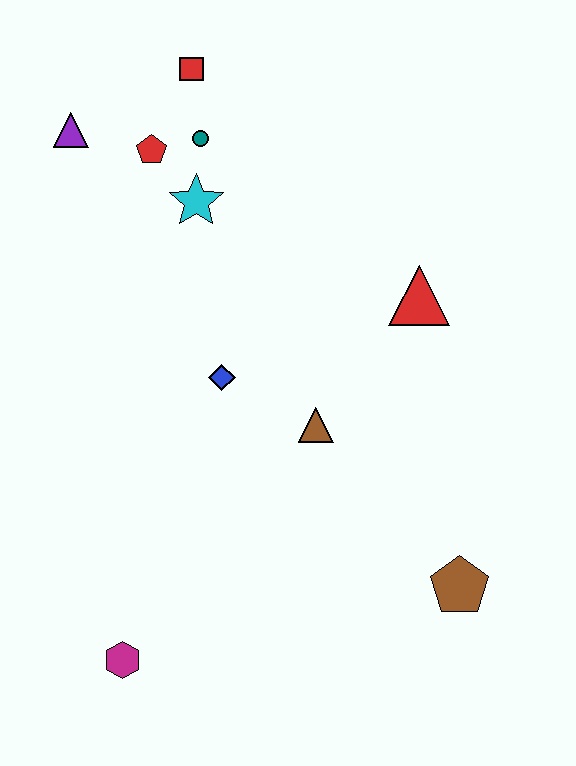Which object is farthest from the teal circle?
The magenta hexagon is farthest from the teal circle.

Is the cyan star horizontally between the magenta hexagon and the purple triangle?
No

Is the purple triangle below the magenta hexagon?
No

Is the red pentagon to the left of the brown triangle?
Yes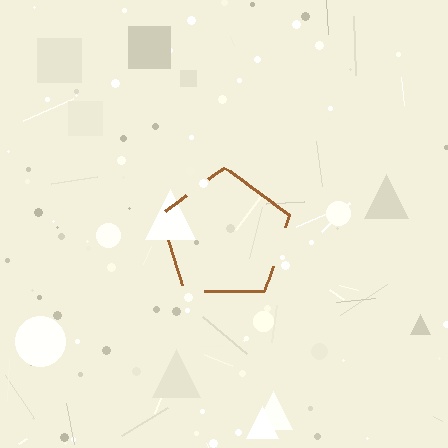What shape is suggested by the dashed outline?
The dashed outline suggests a pentagon.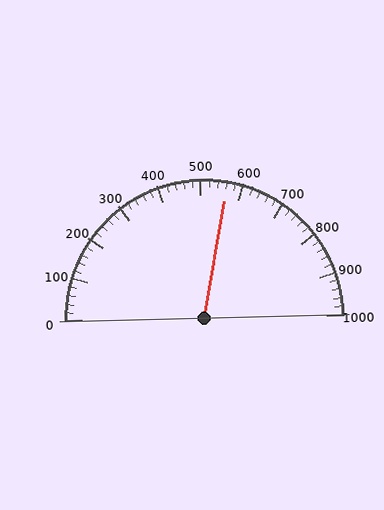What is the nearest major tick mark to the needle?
The nearest major tick mark is 600.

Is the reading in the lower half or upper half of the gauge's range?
The reading is in the upper half of the range (0 to 1000).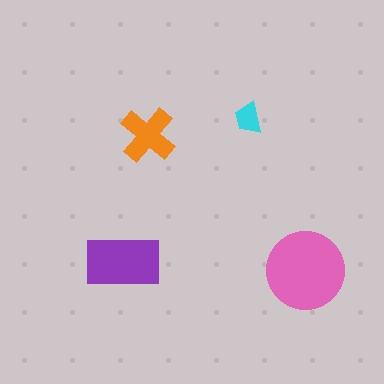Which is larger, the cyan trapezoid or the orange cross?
The orange cross.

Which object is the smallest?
The cyan trapezoid.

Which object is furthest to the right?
The pink circle is rightmost.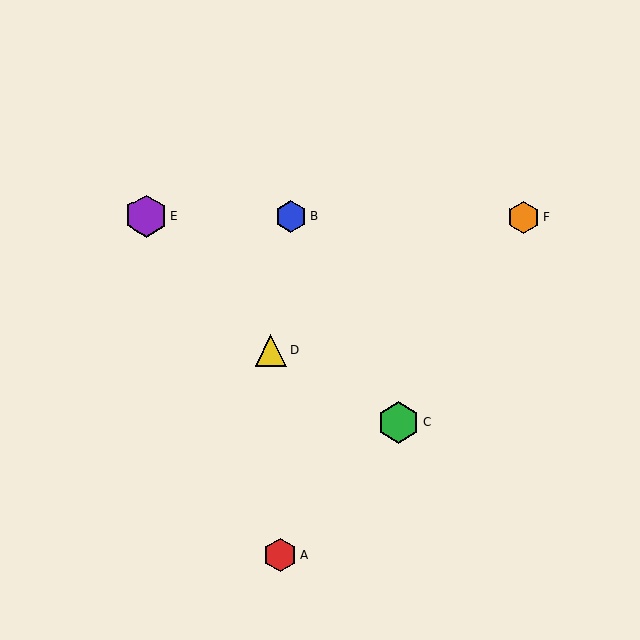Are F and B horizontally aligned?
Yes, both are at y≈217.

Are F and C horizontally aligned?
No, F is at y≈217 and C is at y≈423.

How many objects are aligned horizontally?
3 objects (B, E, F) are aligned horizontally.